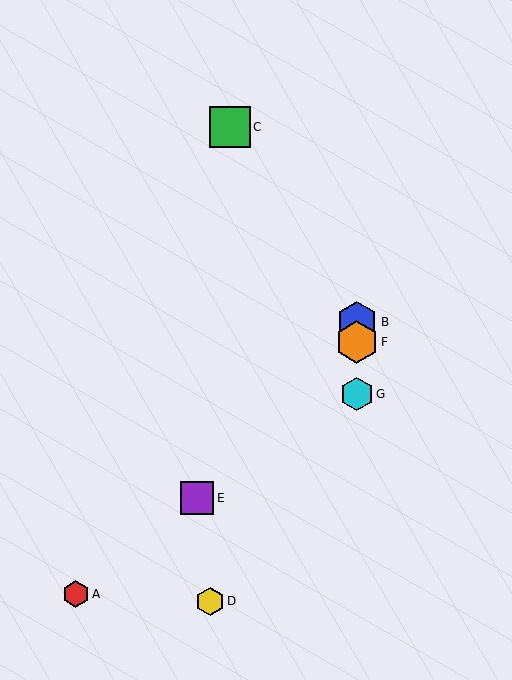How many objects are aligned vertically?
3 objects (B, F, G) are aligned vertically.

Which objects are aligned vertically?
Objects B, F, G are aligned vertically.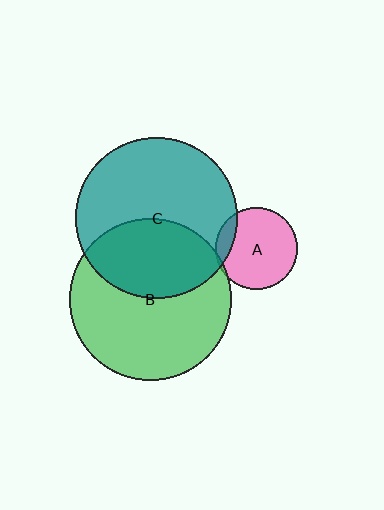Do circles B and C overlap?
Yes.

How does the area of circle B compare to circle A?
Approximately 3.9 times.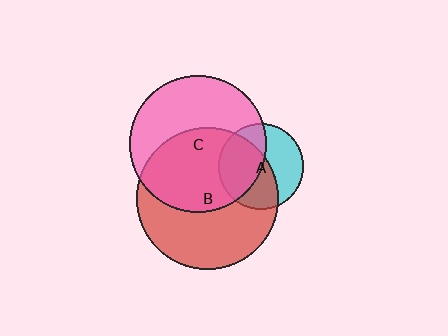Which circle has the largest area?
Circle B (red).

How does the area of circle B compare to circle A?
Approximately 2.7 times.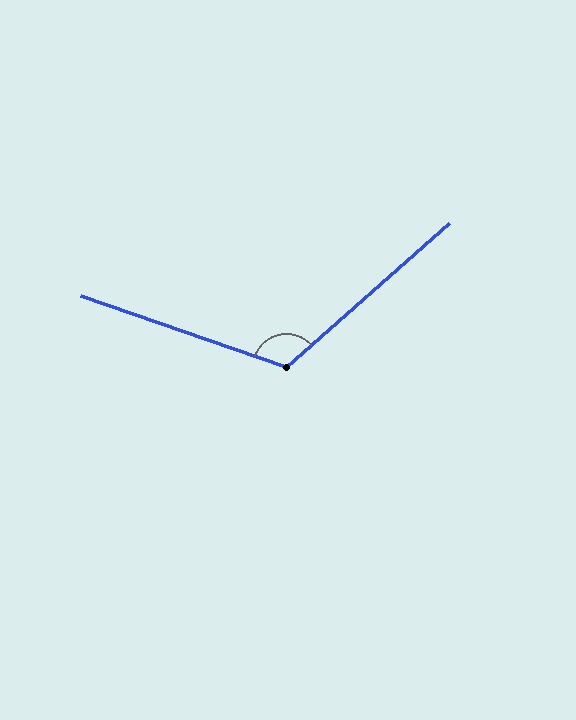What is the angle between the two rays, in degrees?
Approximately 119 degrees.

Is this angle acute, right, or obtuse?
It is obtuse.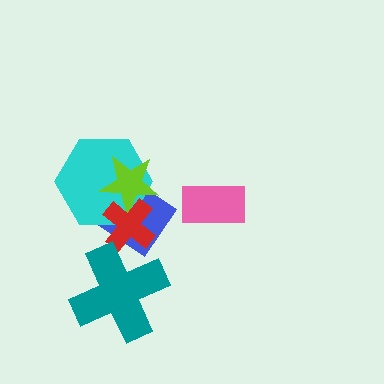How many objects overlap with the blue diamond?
3 objects overlap with the blue diamond.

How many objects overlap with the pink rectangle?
0 objects overlap with the pink rectangle.